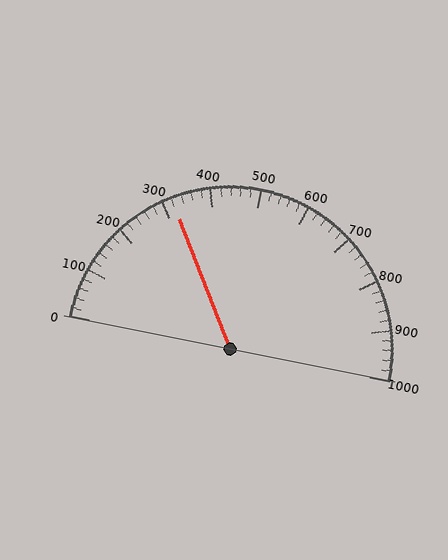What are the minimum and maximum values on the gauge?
The gauge ranges from 0 to 1000.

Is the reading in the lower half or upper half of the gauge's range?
The reading is in the lower half of the range (0 to 1000).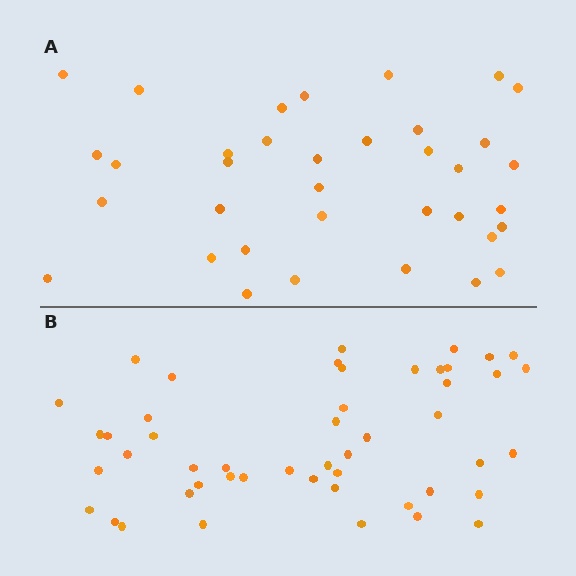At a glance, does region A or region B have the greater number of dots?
Region B (the bottom region) has more dots.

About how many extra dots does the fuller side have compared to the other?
Region B has approximately 15 more dots than region A.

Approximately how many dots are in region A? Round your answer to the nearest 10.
About 40 dots. (The exact count is 36, which rounds to 40.)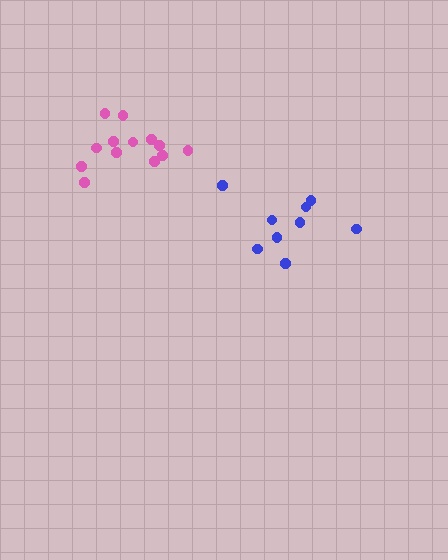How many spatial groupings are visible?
There are 2 spatial groupings.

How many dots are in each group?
Group 1: 13 dots, Group 2: 9 dots (22 total).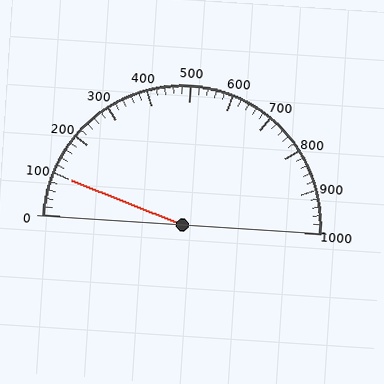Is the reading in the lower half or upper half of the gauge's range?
The reading is in the lower half of the range (0 to 1000).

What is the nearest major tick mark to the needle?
The nearest major tick mark is 100.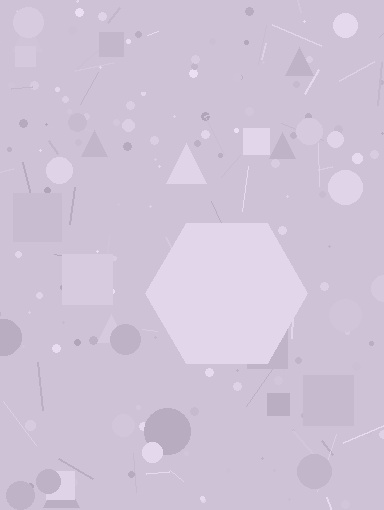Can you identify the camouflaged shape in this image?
The camouflaged shape is a hexagon.